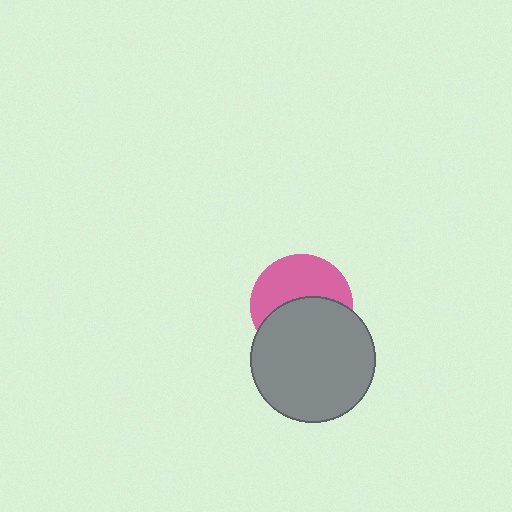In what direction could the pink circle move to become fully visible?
The pink circle could move up. That would shift it out from behind the gray circle entirely.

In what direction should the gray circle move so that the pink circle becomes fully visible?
The gray circle should move down. That is the shortest direction to clear the overlap and leave the pink circle fully visible.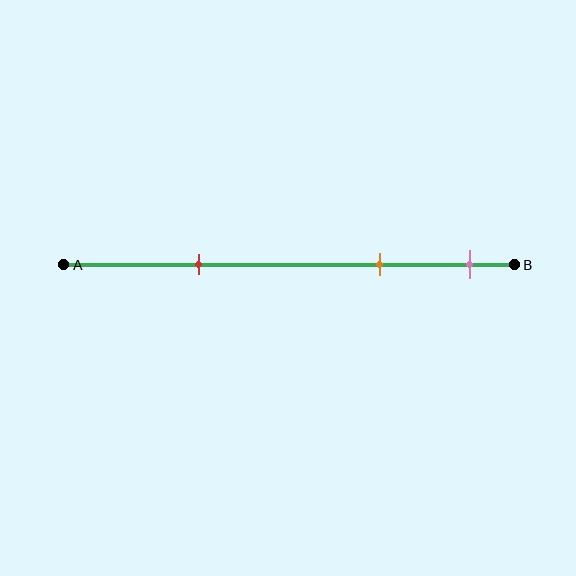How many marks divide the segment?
There are 3 marks dividing the segment.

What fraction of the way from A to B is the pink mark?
The pink mark is approximately 90% (0.9) of the way from A to B.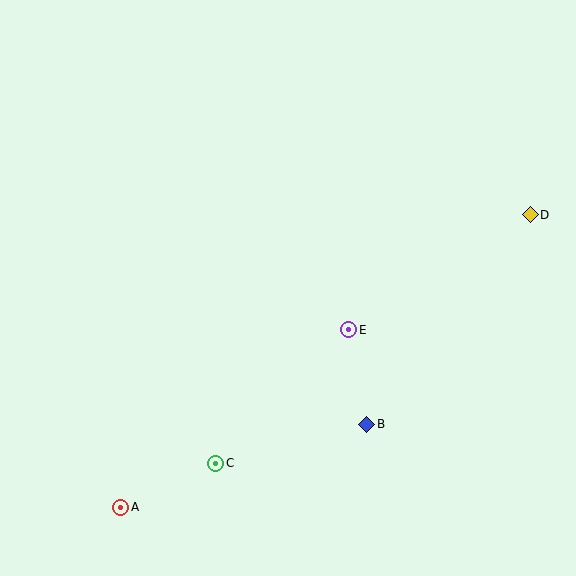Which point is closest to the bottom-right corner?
Point B is closest to the bottom-right corner.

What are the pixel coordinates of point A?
Point A is at (121, 507).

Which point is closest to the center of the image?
Point E at (349, 330) is closest to the center.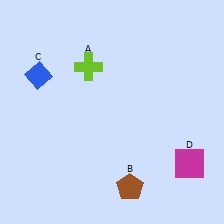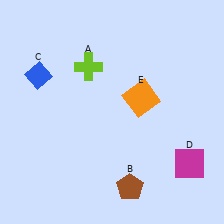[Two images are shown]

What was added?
An orange square (E) was added in Image 2.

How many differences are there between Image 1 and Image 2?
There is 1 difference between the two images.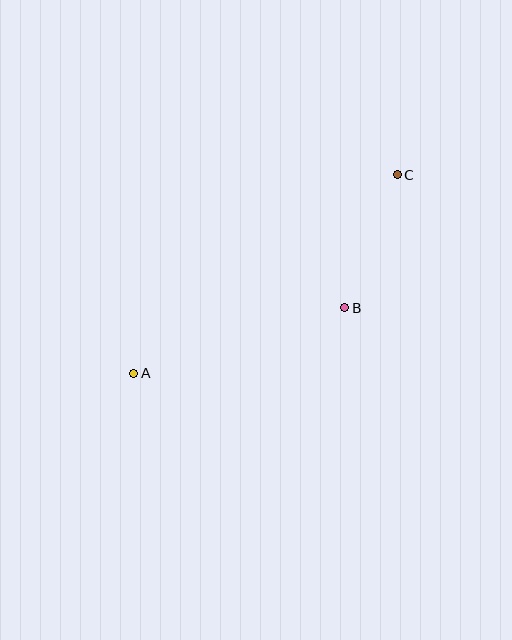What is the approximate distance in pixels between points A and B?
The distance between A and B is approximately 221 pixels.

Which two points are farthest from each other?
Points A and C are farthest from each other.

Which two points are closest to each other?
Points B and C are closest to each other.